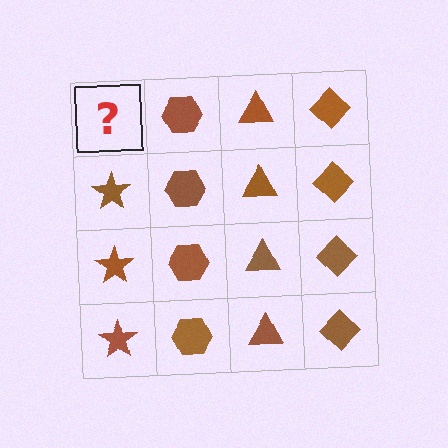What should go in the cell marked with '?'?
The missing cell should contain a brown star.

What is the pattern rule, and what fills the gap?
The rule is that each column has a consistent shape. The gap should be filled with a brown star.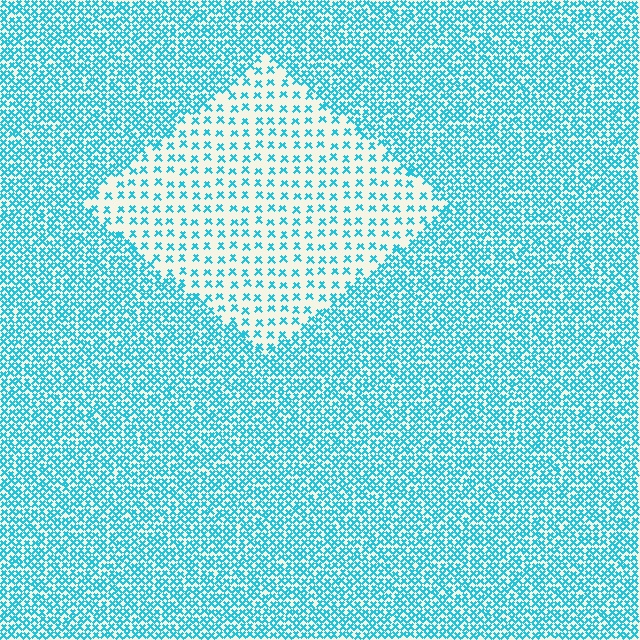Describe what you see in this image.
The image contains small cyan elements arranged at two different densities. A diamond-shaped region is visible where the elements are less densely packed than the surrounding area.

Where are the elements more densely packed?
The elements are more densely packed outside the diamond boundary.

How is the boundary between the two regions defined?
The boundary is defined by a change in element density (approximately 2.7x ratio). All elements are the same color, size, and shape.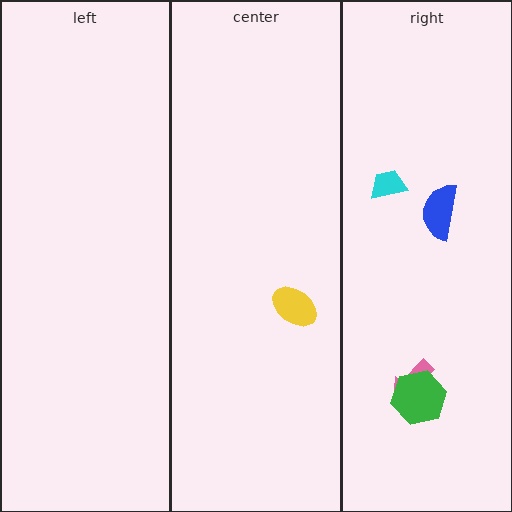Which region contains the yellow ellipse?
The center region.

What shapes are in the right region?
The blue semicircle, the pink arrow, the green hexagon, the cyan trapezoid.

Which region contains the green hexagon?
The right region.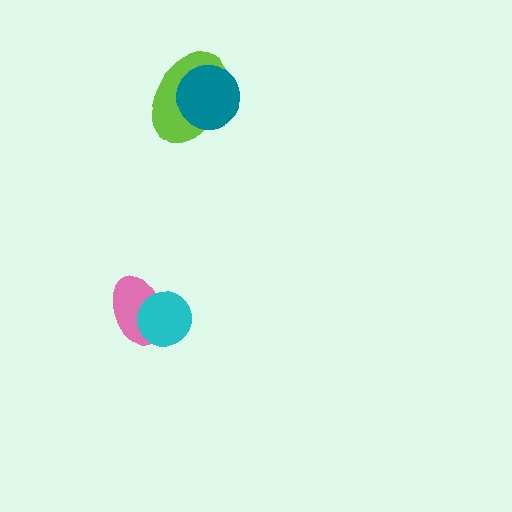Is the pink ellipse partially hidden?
Yes, it is partially covered by another shape.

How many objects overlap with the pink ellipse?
1 object overlaps with the pink ellipse.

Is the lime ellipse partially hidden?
Yes, it is partially covered by another shape.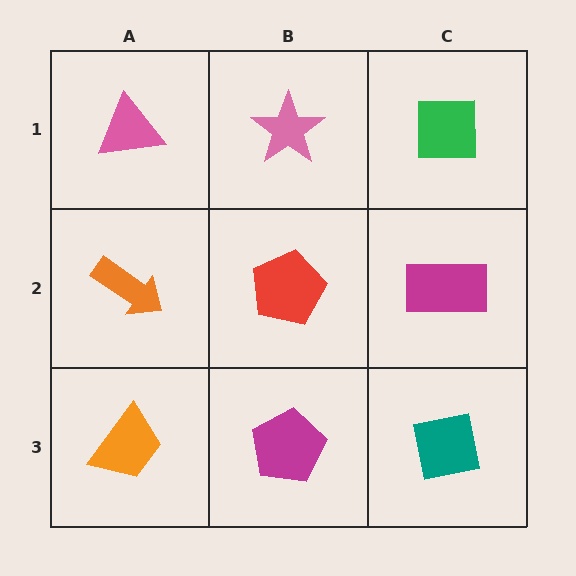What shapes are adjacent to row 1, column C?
A magenta rectangle (row 2, column C), a pink star (row 1, column B).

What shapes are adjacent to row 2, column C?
A green square (row 1, column C), a teal square (row 3, column C), a red pentagon (row 2, column B).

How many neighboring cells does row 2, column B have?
4.